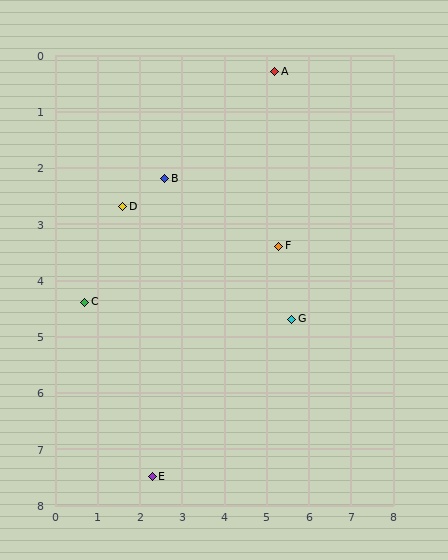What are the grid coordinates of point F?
Point F is at approximately (5.3, 3.4).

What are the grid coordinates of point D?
Point D is at approximately (1.6, 2.7).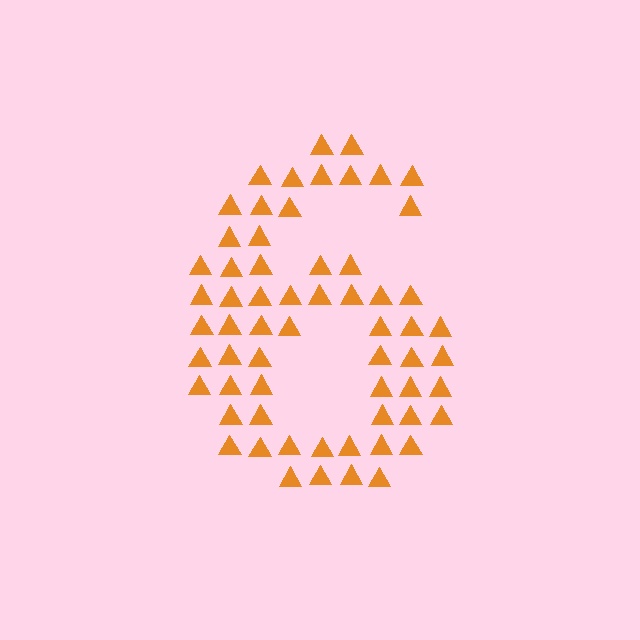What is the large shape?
The large shape is the digit 6.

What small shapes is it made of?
It is made of small triangles.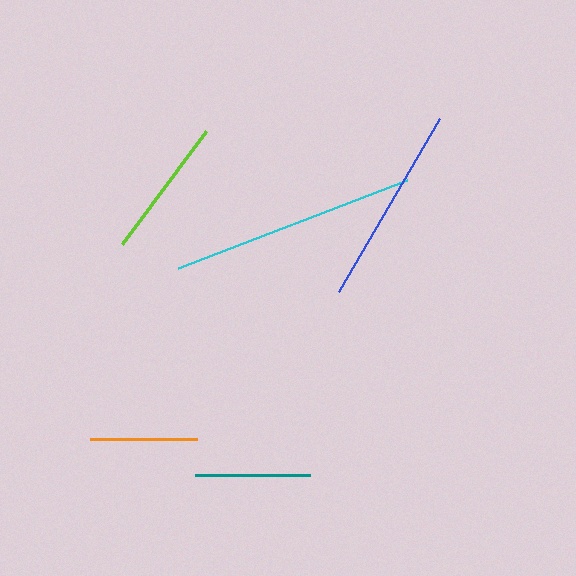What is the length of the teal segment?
The teal segment is approximately 115 pixels long.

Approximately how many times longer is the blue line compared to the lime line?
The blue line is approximately 1.4 times the length of the lime line.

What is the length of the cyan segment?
The cyan segment is approximately 246 pixels long.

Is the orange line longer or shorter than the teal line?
The teal line is longer than the orange line.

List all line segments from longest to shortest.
From longest to shortest: cyan, blue, lime, teal, orange.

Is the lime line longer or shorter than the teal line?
The lime line is longer than the teal line.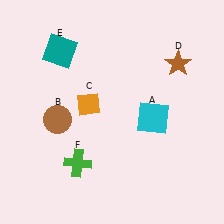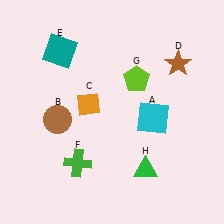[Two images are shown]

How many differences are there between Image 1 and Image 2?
There are 2 differences between the two images.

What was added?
A lime pentagon (G), a green triangle (H) were added in Image 2.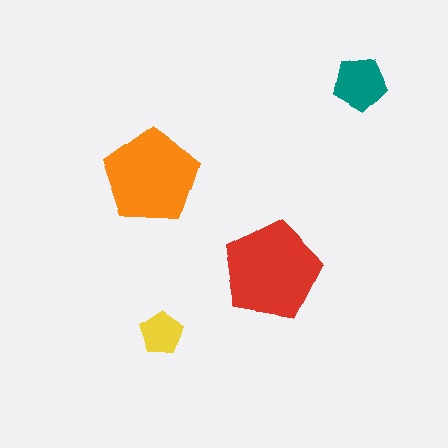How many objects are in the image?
There are 4 objects in the image.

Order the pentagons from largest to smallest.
the red one, the orange one, the teal one, the yellow one.